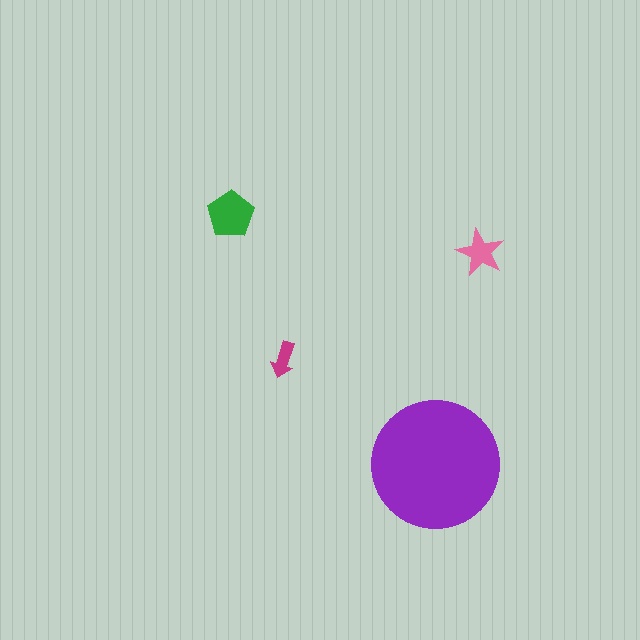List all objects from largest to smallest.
The purple circle, the green pentagon, the pink star, the magenta arrow.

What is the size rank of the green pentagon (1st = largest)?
2nd.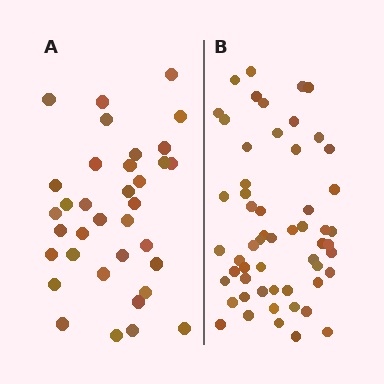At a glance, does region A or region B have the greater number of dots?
Region B (the right region) has more dots.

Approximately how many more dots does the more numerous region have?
Region B has approximately 20 more dots than region A.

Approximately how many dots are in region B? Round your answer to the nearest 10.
About 60 dots. (The exact count is 56, which rounds to 60.)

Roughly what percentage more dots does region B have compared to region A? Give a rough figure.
About 60% more.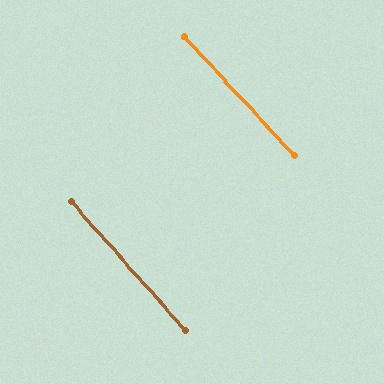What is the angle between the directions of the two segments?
Approximately 1 degree.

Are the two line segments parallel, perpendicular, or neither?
Parallel — their directions differ by only 1.3°.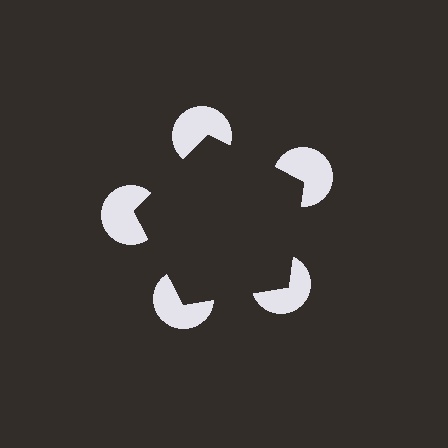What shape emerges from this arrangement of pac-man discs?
An illusory pentagon — its edges are inferred from the aligned wedge cuts in the pac-man discs, not physically drawn.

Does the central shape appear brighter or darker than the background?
It typically appears slightly darker than the background, even though no actual brightness change is drawn.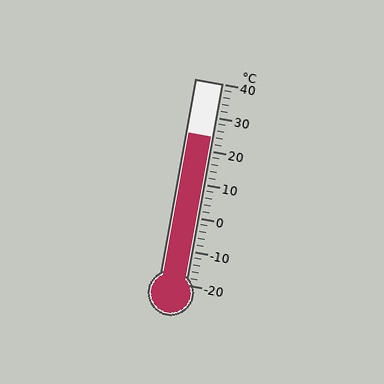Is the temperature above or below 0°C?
The temperature is above 0°C.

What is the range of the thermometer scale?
The thermometer scale ranges from -20°C to 40°C.